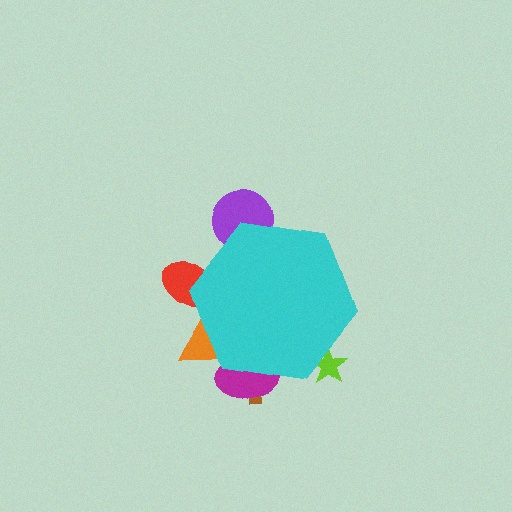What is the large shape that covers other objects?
A cyan hexagon.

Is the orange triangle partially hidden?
Yes, the orange triangle is partially hidden behind the cyan hexagon.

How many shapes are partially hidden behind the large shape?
6 shapes are partially hidden.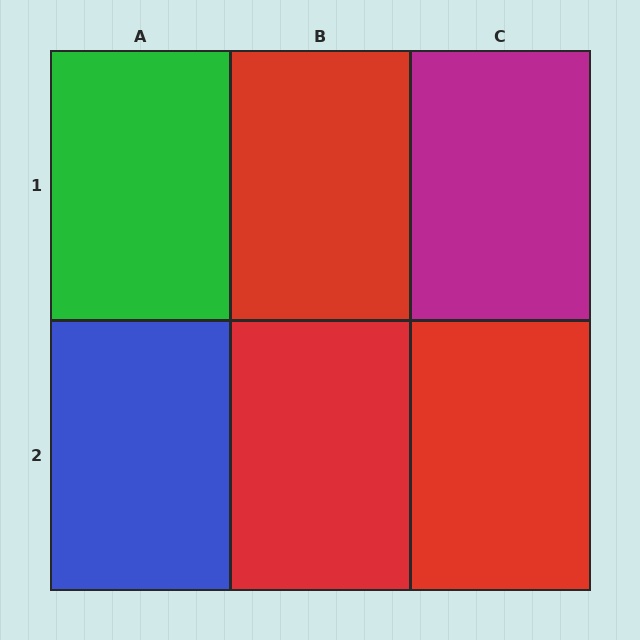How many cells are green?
1 cell is green.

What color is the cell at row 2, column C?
Red.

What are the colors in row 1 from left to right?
Green, red, magenta.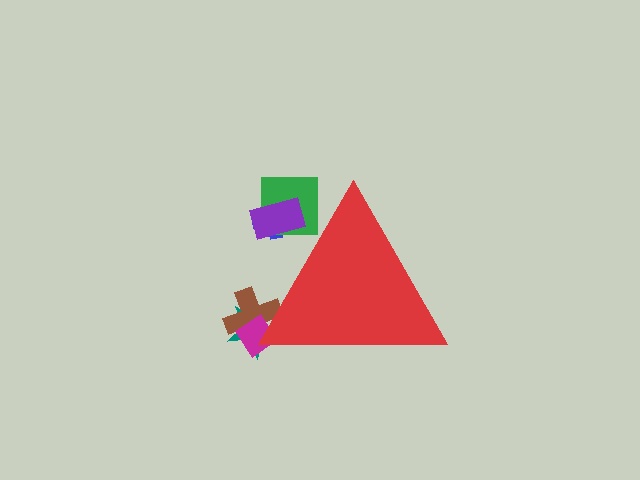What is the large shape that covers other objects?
A red triangle.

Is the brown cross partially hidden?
Yes, the brown cross is partially hidden behind the red triangle.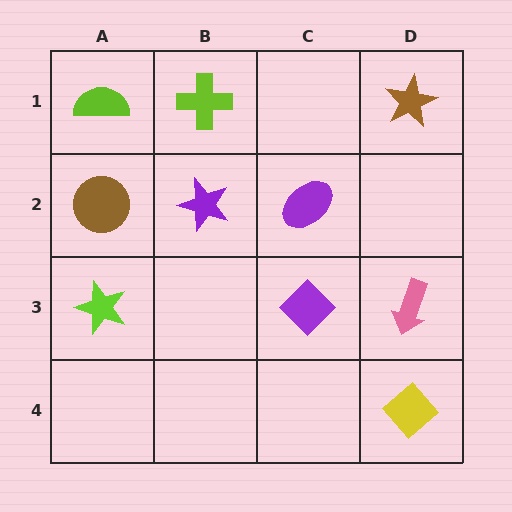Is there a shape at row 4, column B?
No, that cell is empty.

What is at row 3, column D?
A pink arrow.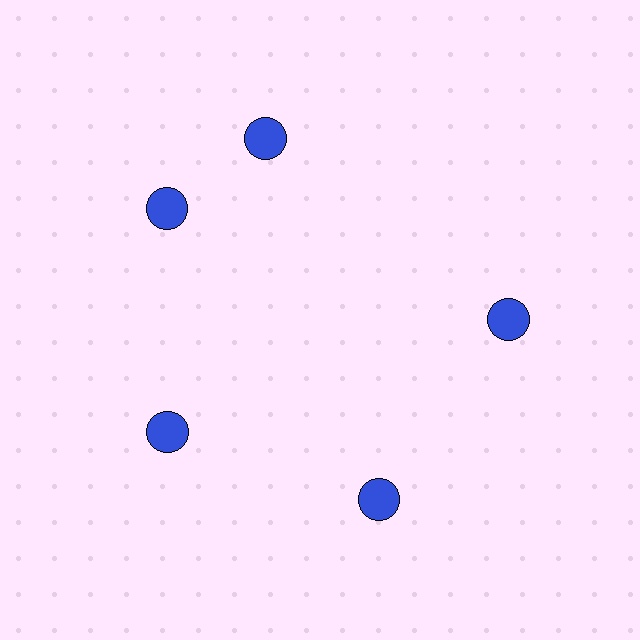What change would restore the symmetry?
The symmetry would be restored by rotating it back into even spacing with its neighbors so that all 5 circles sit at equal angles and equal distance from the center.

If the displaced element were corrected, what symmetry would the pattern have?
It would have 5-fold rotational symmetry — the pattern would map onto itself every 72 degrees.